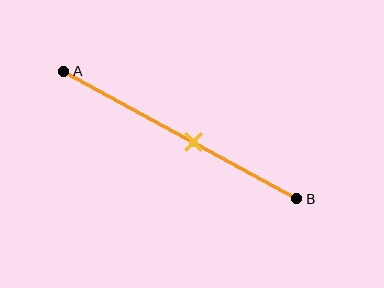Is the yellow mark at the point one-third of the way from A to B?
No, the mark is at about 55% from A, not at the 33% one-third point.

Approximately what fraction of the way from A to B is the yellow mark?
The yellow mark is approximately 55% of the way from A to B.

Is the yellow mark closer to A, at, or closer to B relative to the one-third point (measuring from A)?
The yellow mark is closer to point B than the one-third point of segment AB.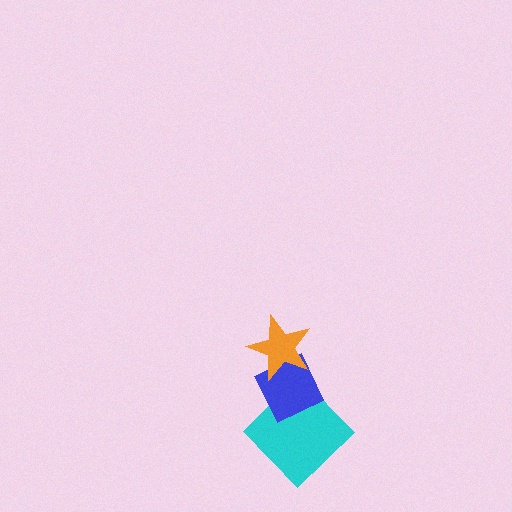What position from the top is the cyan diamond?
The cyan diamond is 3rd from the top.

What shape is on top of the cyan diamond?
The blue diamond is on top of the cyan diamond.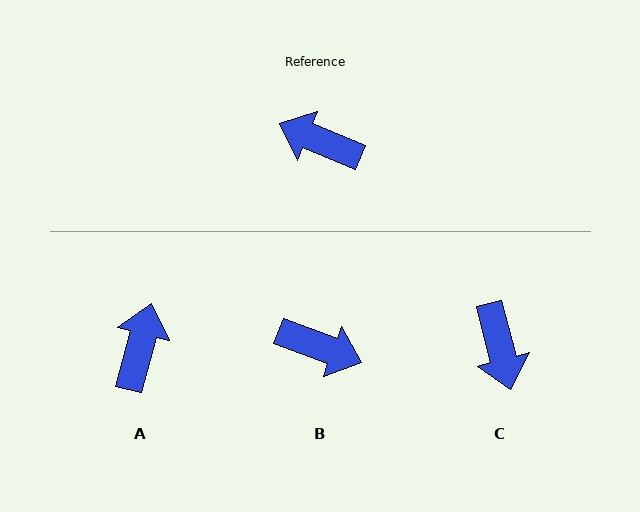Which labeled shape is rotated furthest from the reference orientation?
B, about 178 degrees away.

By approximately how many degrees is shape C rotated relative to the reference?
Approximately 127 degrees counter-clockwise.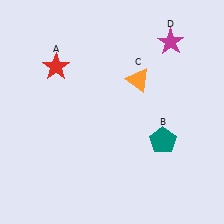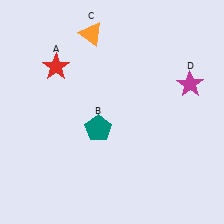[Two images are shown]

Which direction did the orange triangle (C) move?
The orange triangle (C) moved left.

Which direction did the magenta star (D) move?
The magenta star (D) moved down.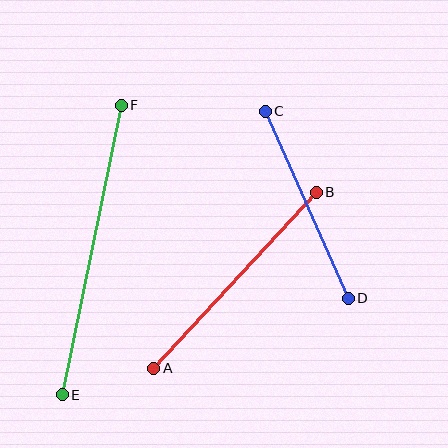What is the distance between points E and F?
The distance is approximately 295 pixels.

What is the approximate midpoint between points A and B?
The midpoint is at approximately (235, 280) pixels.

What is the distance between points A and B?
The distance is approximately 240 pixels.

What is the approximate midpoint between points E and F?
The midpoint is at approximately (92, 250) pixels.